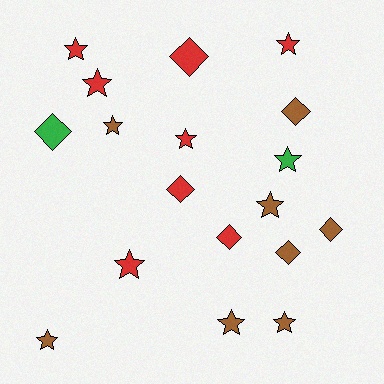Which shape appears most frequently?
Star, with 11 objects.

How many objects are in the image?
There are 18 objects.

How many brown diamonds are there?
There are 3 brown diamonds.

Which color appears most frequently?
Red, with 8 objects.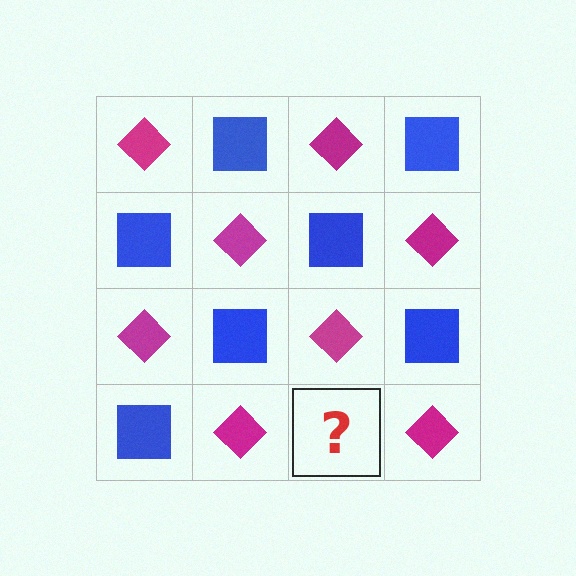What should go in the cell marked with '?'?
The missing cell should contain a blue square.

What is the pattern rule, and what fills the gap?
The rule is that it alternates magenta diamond and blue square in a checkerboard pattern. The gap should be filled with a blue square.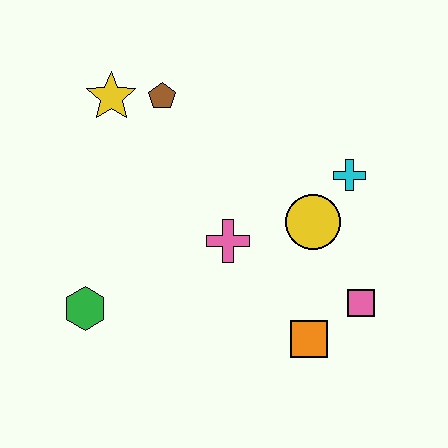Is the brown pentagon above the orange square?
Yes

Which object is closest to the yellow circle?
The cyan cross is closest to the yellow circle.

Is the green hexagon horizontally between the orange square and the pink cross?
No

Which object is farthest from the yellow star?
The pink square is farthest from the yellow star.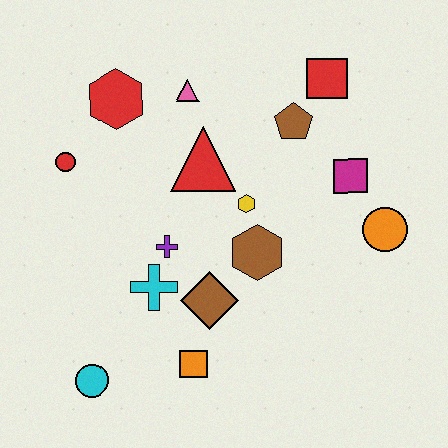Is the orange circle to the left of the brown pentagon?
No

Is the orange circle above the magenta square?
No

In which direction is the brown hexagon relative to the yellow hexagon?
The brown hexagon is below the yellow hexagon.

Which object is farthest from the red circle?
The orange circle is farthest from the red circle.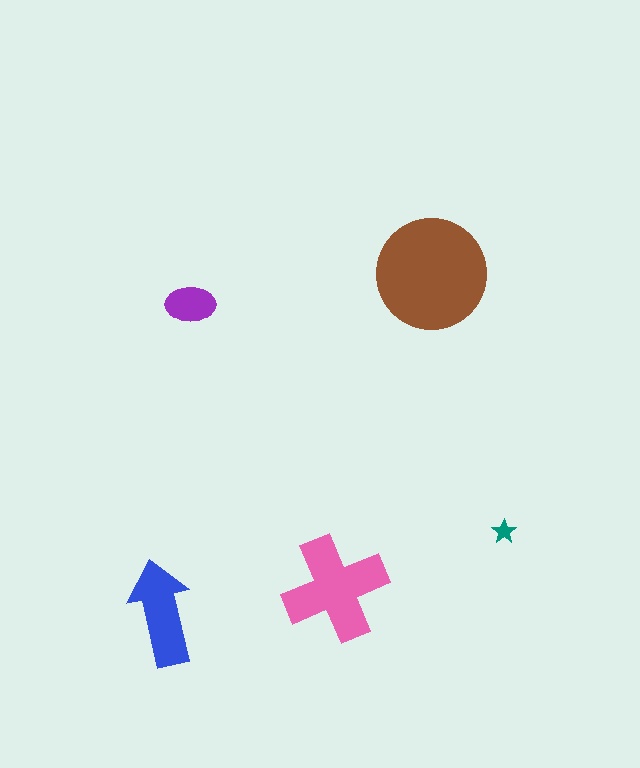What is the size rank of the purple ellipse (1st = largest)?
4th.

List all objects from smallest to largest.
The teal star, the purple ellipse, the blue arrow, the pink cross, the brown circle.